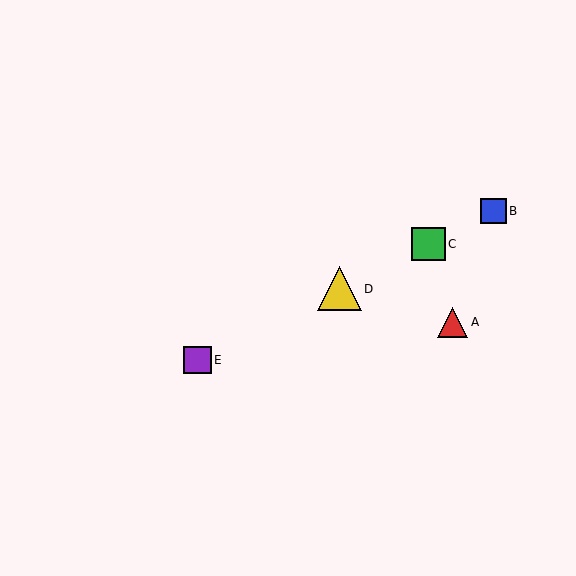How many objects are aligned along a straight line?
4 objects (B, C, D, E) are aligned along a straight line.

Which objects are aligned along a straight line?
Objects B, C, D, E are aligned along a straight line.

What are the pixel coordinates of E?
Object E is at (197, 360).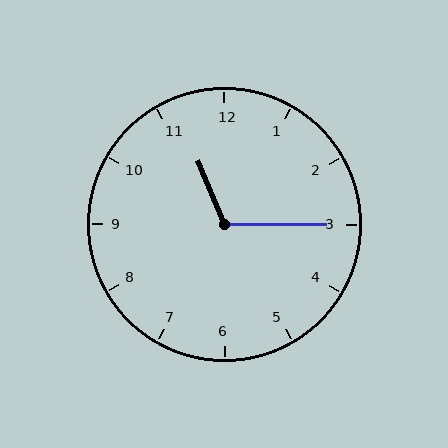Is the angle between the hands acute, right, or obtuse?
It is obtuse.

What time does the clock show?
11:15.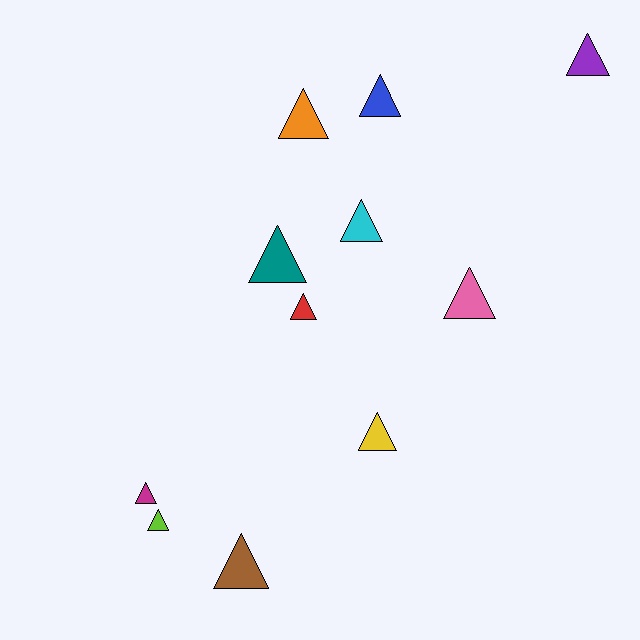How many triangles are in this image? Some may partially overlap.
There are 11 triangles.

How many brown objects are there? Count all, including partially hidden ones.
There is 1 brown object.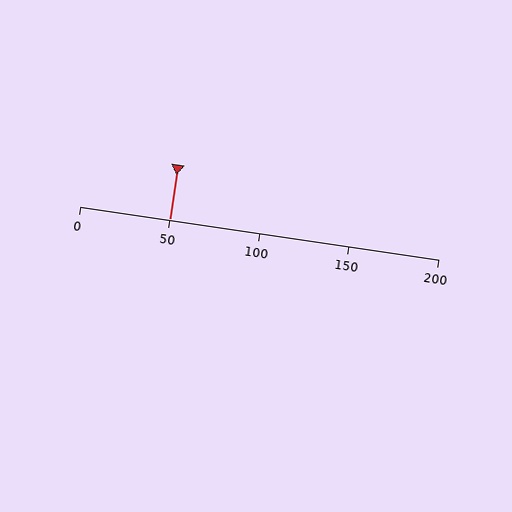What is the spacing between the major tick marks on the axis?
The major ticks are spaced 50 apart.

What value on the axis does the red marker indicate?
The marker indicates approximately 50.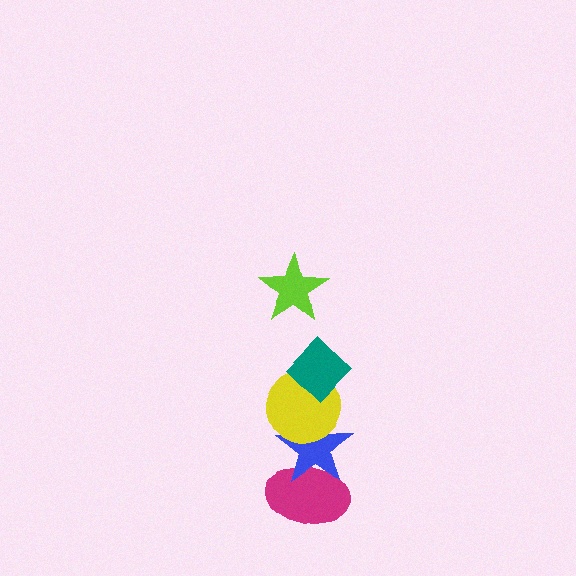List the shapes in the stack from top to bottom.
From top to bottom: the lime star, the teal diamond, the yellow circle, the blue star, the magenta ellipse.